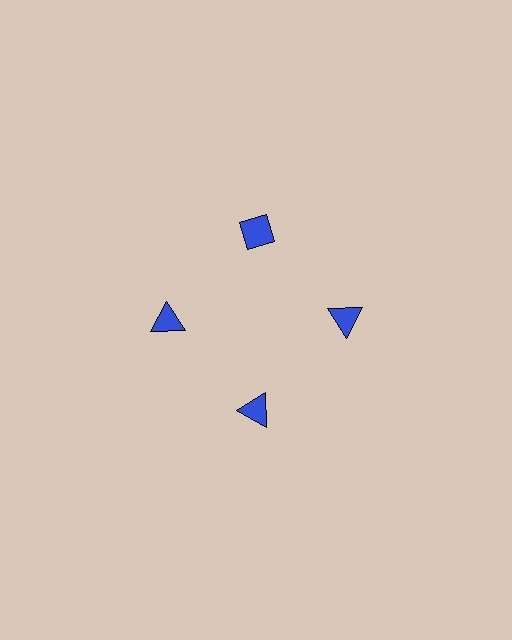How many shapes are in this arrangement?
There are 4 shapes arranged in a ring pattern.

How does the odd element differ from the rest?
It has a different shape: diamond instead of triangle.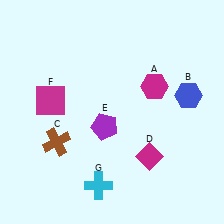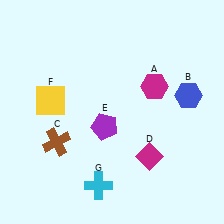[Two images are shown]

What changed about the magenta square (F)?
In Image 1, F is magenta. In Image 2, it changed to yellow.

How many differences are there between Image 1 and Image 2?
There is 1 difference between the two images.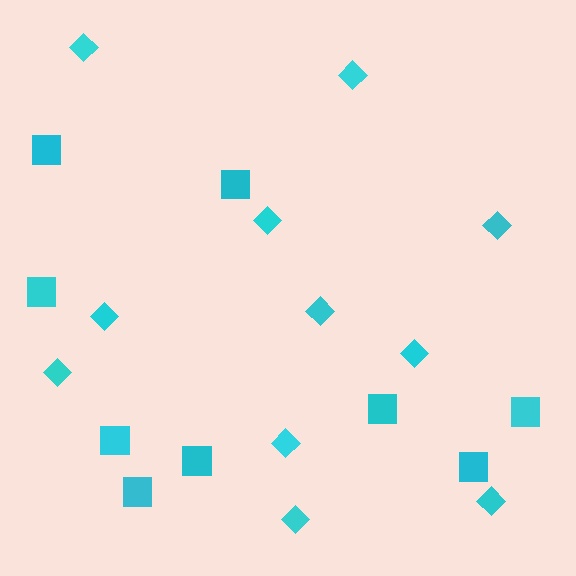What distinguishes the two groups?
There are 2 groups: one group of diamonds (11) and one group of squares (9).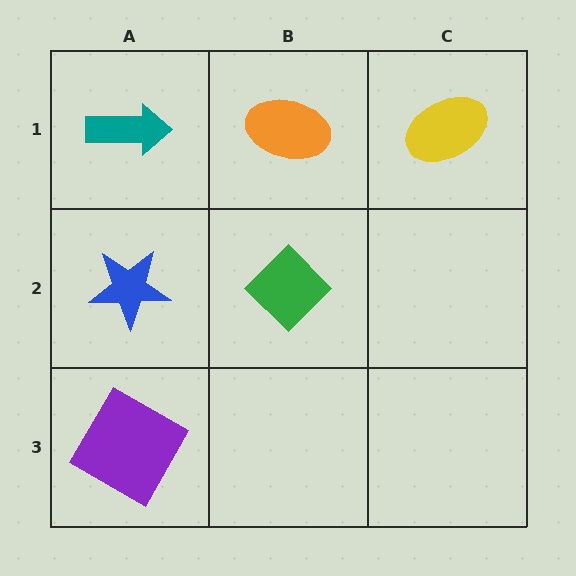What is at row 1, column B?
An orange ellipse.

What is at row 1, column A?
A teal arrow.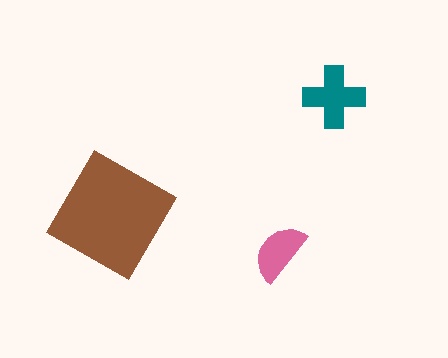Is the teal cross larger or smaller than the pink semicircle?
Larger.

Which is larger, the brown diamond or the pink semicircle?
The brown diamond.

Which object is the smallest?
The pink semicircle.